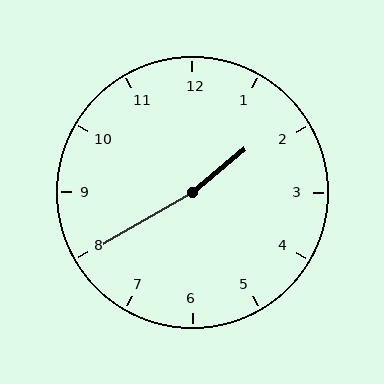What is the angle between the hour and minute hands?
Approximately 170 degrees.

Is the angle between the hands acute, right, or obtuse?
It is obtuse.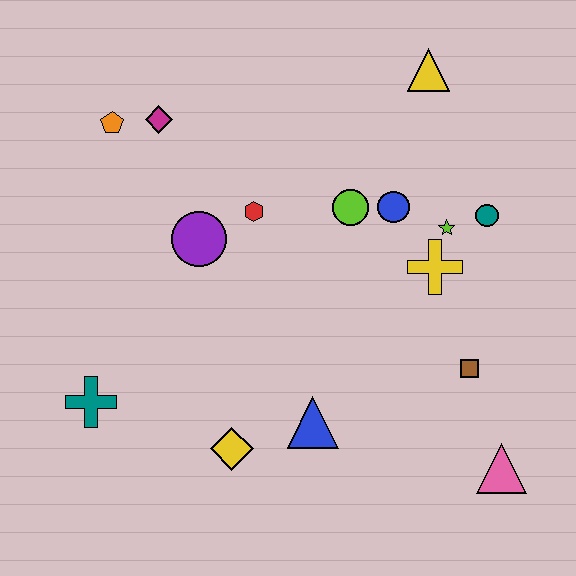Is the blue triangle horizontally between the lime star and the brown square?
No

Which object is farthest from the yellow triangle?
The teal cross is farthest from the yellow triangle.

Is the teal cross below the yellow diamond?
No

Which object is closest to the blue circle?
The lime circle is closest to the blue circle.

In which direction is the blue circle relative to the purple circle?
The blue circle is to the right of the purple circle.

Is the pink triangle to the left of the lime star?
No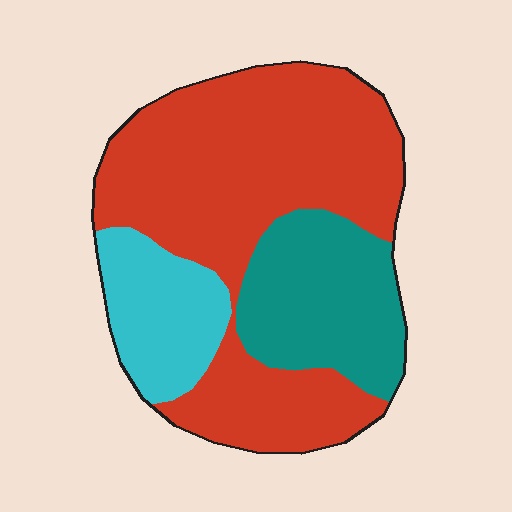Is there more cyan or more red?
Red.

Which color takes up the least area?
Cyan, at roughly 15%.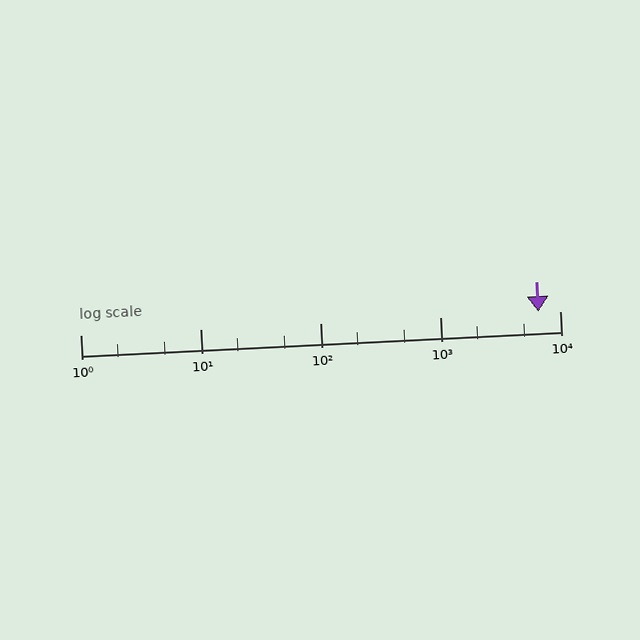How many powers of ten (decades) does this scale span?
The scale spans 4 decades, from 1 to 10000.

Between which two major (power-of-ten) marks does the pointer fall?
The pointer is between 1000 and 10000.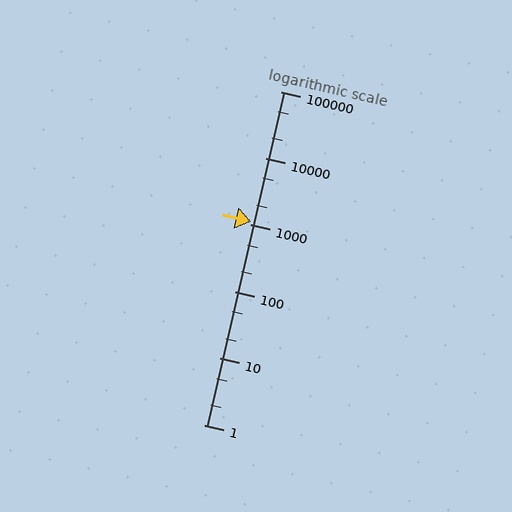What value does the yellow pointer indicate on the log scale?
The pointer indicates approximately 1100.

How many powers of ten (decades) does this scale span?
The scale spans 5 decades, from 1 to 100000.